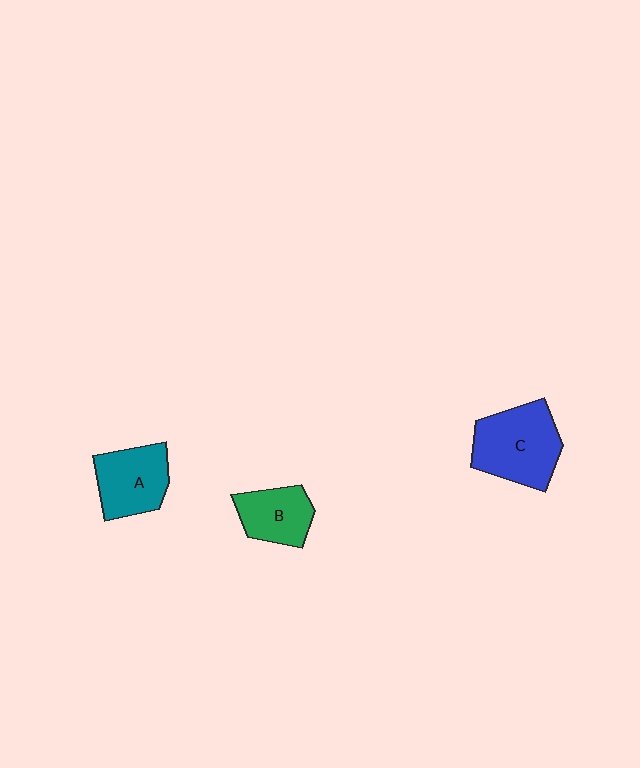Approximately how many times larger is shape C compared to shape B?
Approximately 1.6 times.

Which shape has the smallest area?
Shape B (green).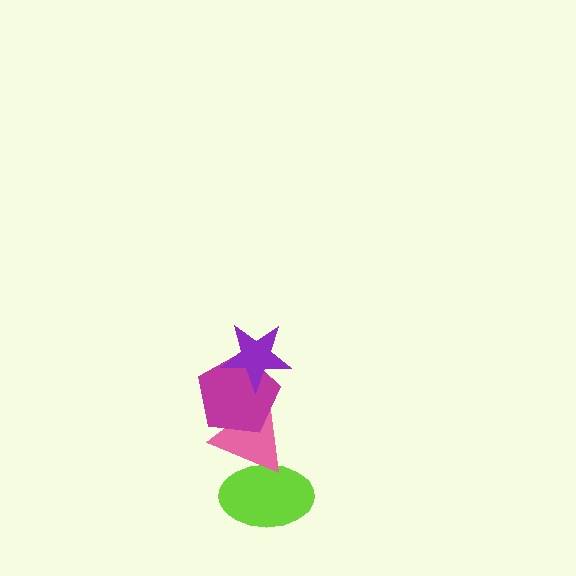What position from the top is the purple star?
The purple star is 1st from the top.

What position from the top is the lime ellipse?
The lime ellipse is 4th from the top.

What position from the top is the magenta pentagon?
The magenta pentagon is 2nd from the top.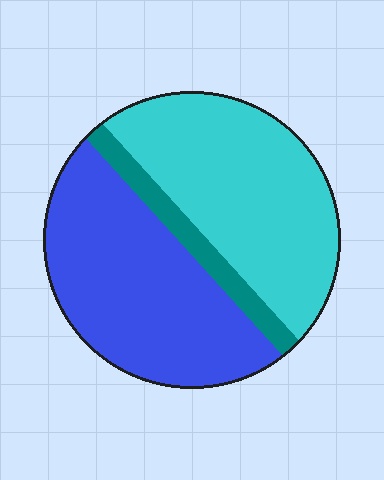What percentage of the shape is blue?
Blue takes up between a quarter and a half of the shape.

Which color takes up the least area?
Teal, at roughly 10%.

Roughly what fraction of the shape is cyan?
Cyan covers about 45% of the shape.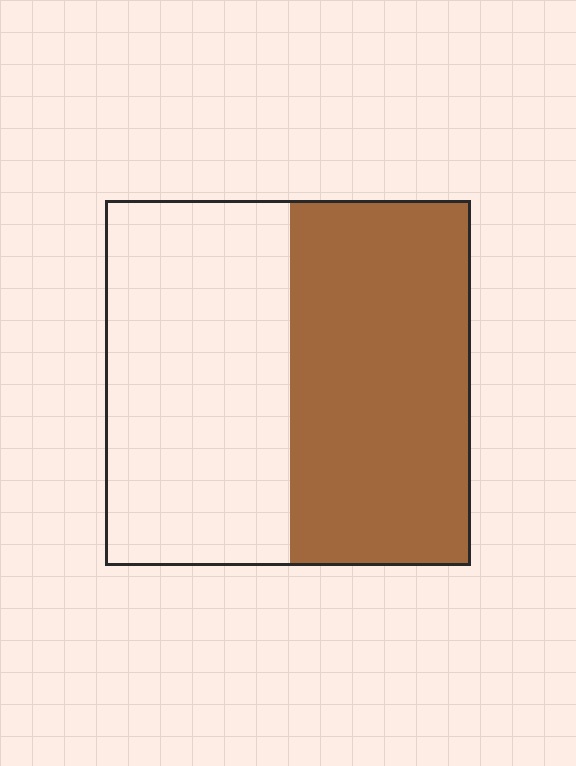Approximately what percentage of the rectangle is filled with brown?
Approximately 50%.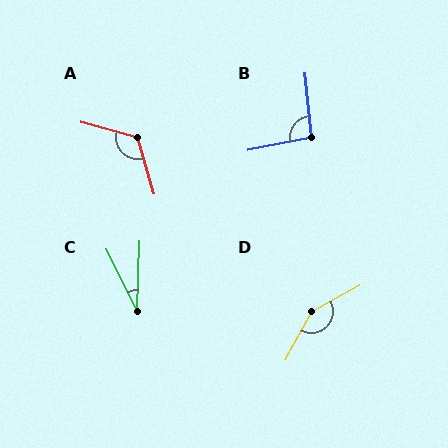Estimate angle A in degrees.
Approximately 122 degrees.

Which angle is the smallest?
C, at approximately 28 degrees.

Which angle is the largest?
D, at approximately 147 degrees.